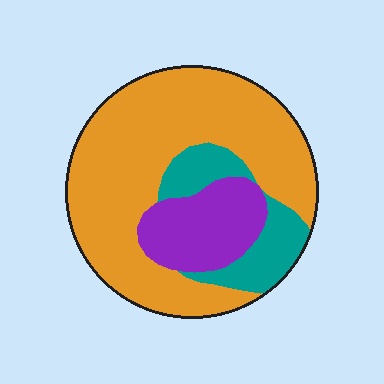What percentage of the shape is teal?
Teal takes up about one sixth (1/6) of the shape.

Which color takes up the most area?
Orange, at roughly 65%.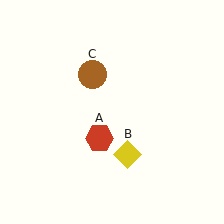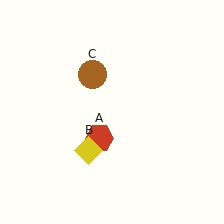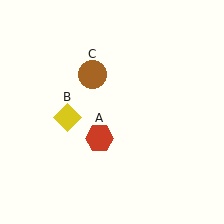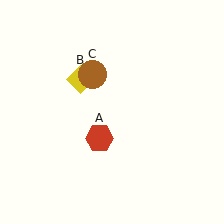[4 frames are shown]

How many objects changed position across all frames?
1 object changed position: yellow diamond (object B).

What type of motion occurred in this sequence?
The yellow diamond (object B) rotated clockwise around the center of the scene.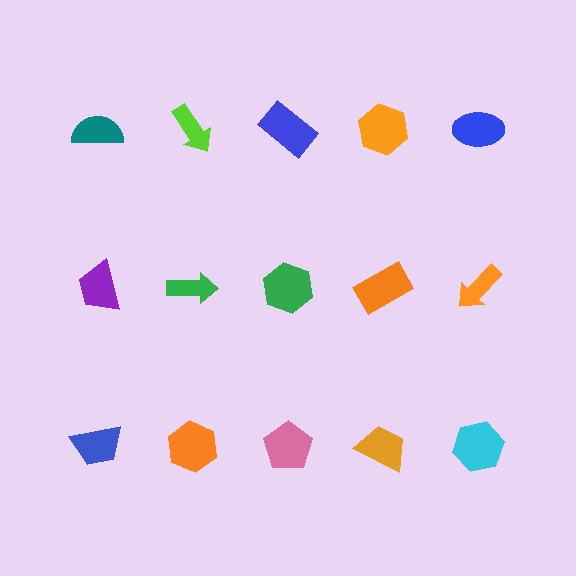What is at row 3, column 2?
An orange hexagon.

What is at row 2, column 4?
An orange rectangle.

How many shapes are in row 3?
5 shapes.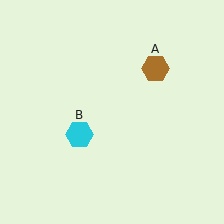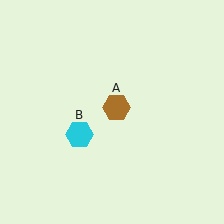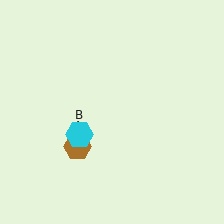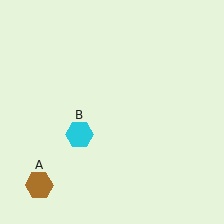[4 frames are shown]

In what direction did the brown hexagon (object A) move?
The brown hexagon (object A) moved down and to the left.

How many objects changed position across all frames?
1 object changed position: brown hexagon (object A).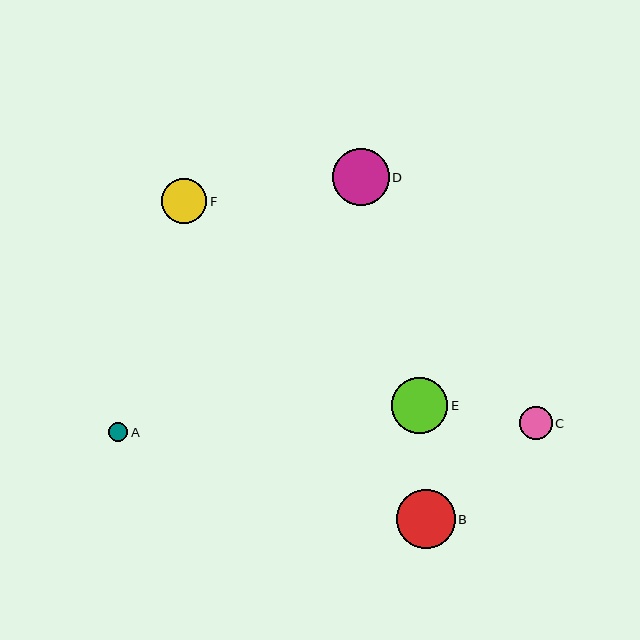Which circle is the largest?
Circle B is the largest with a size of approximately 59 pixels.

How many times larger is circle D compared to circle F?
Circle D is approximately 1.3 times the size of circle F.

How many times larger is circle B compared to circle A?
Circle B is approximately 3.2 times the size of circle A.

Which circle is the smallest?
Circle A is the smallest with a size of approximately 19 pixels.